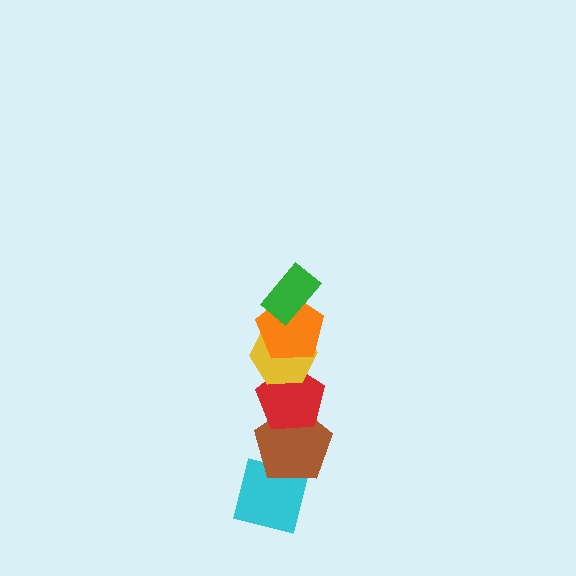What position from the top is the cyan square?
The cyan square is 6th from the top.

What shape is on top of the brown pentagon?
The red pentagon is on top of the brown pentagon.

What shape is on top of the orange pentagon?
The green rectangle is on top of the orange pentagon.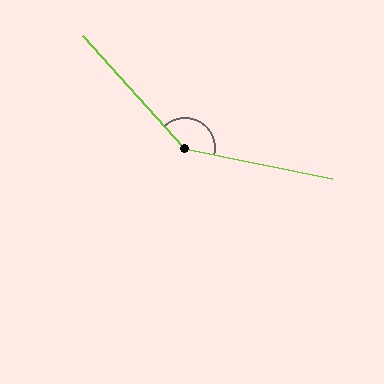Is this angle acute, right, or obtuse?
It is obtuse.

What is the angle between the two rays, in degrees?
Approximately 144 degrees.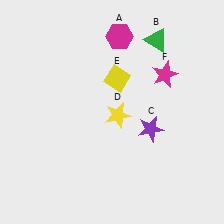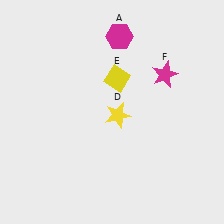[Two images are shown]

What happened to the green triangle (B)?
The green triangle (B) was removed in Image 2. It was in the top-right area of Image 1.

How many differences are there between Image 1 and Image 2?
There are 2 differences between the two images.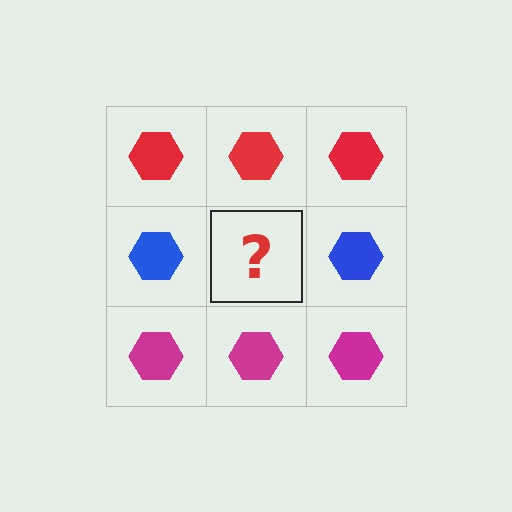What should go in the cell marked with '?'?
The missing cell should contain a blue hexagon.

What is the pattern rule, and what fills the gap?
The rule is that each row has a consistent color. The gap should be filled with a blue hexagon.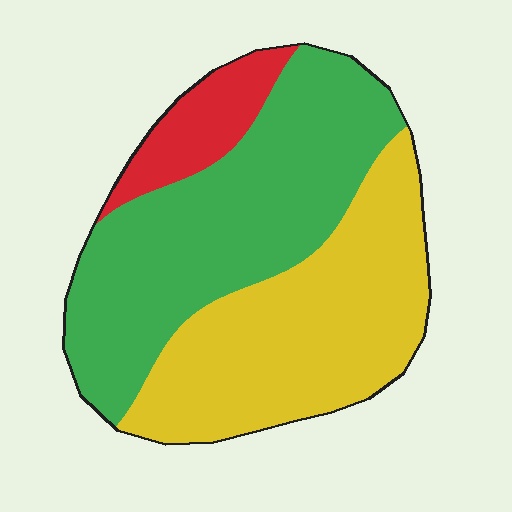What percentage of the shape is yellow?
Yellow takes up between a quarter and a half of the shape.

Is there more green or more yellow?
Green.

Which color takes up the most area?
Green, at roughly 45%.